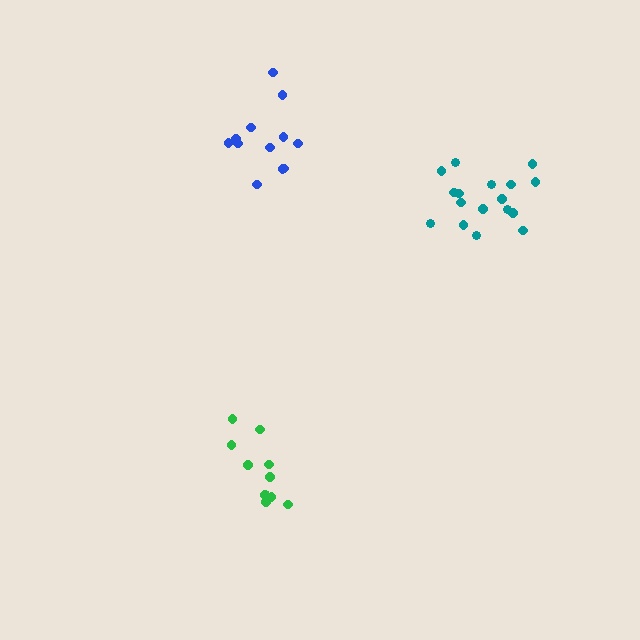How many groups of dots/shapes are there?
There are 3 groups.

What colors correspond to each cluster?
The clusters are colored: green, teal, blue.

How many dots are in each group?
Group 1: 11 dots, Group 2: 17 dots, Group 3: 12 dots (40 total).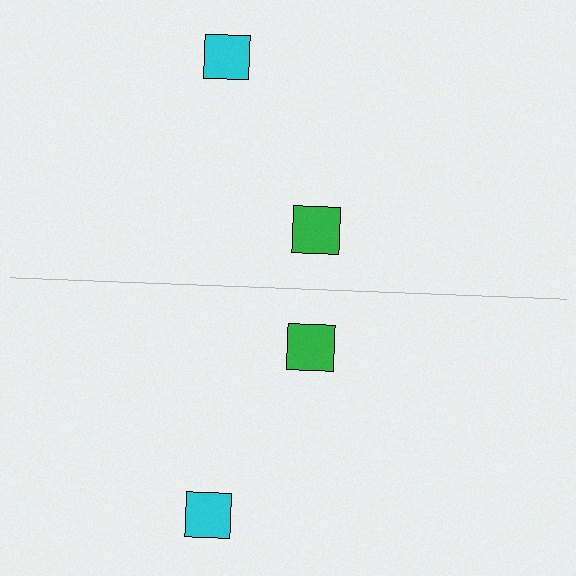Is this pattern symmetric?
Yes, this pattern has bilateral (reflection) symmetry.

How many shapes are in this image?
There are 4 shapes in this image.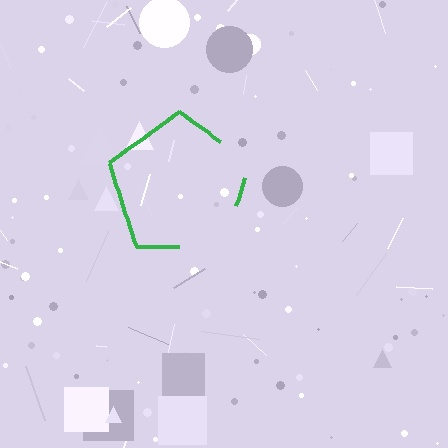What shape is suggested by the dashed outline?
The dashed outline suggests a pentagon.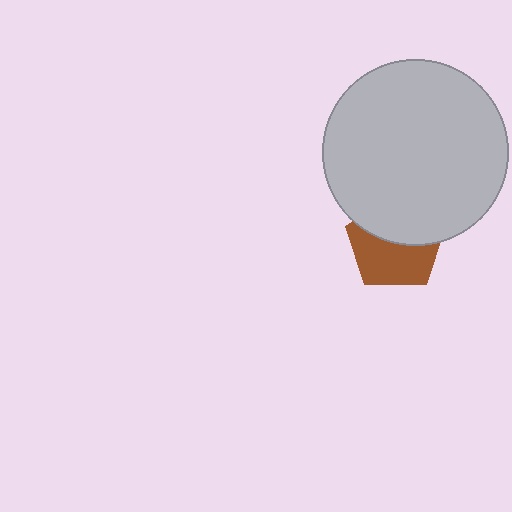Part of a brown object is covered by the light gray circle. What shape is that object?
It is a pentagon.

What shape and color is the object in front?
The object in front is a light gray circle.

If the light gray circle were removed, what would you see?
You would see the complete brown pentagon.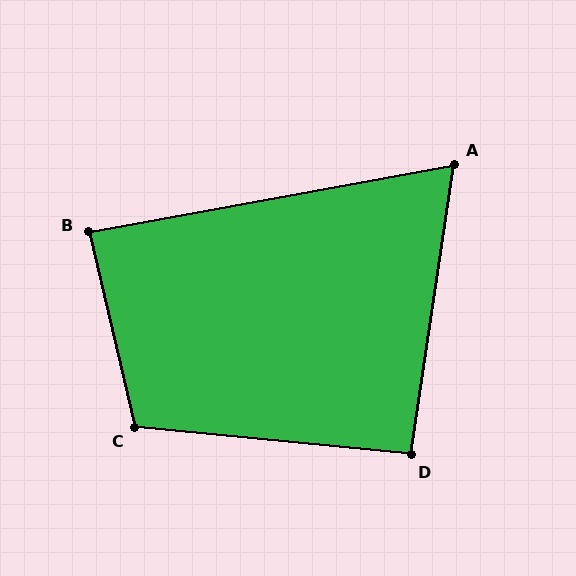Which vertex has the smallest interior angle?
A, at approximately 71 degrees.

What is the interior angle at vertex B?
Approximately 87 degrees (approximately right).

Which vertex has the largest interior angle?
C, at approximately 109 degrees.